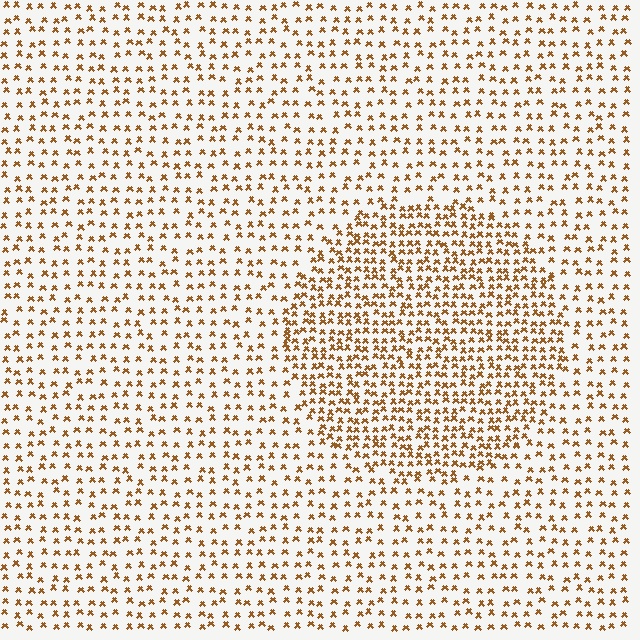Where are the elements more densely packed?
The elements are more densely packed inside the circle boundary.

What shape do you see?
I see a circle.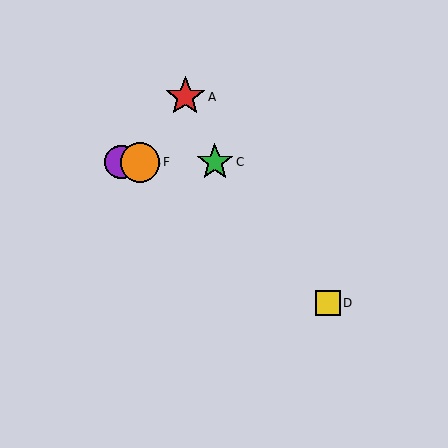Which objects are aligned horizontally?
Objects B, C, E, F are aligned horizontally.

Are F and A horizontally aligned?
No, F is at y≈162 and A is at y≈97.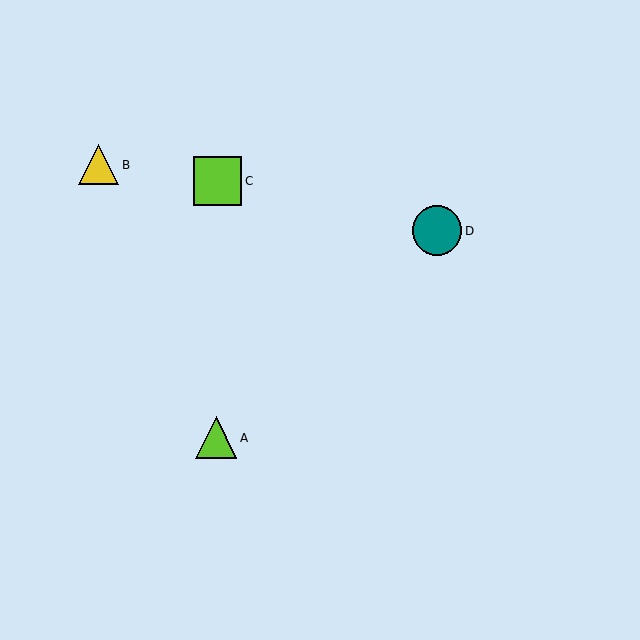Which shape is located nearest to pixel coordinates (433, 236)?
The teal circle (labeled D) at (437, 231) is nearest to that location.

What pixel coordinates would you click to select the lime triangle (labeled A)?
Click at (216, 438) to select the lime triangle A.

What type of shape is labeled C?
Shape C is a lime square.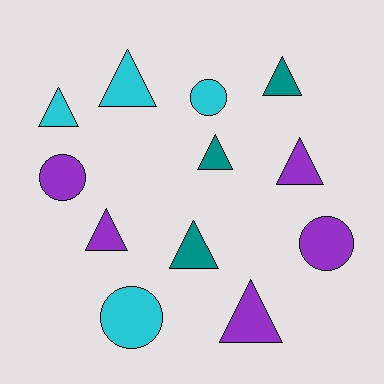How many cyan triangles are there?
There are 2 cyan triangles.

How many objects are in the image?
There are 12 objects.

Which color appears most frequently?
Purple, with 5 objects.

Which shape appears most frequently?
Triangle, with 8 objects.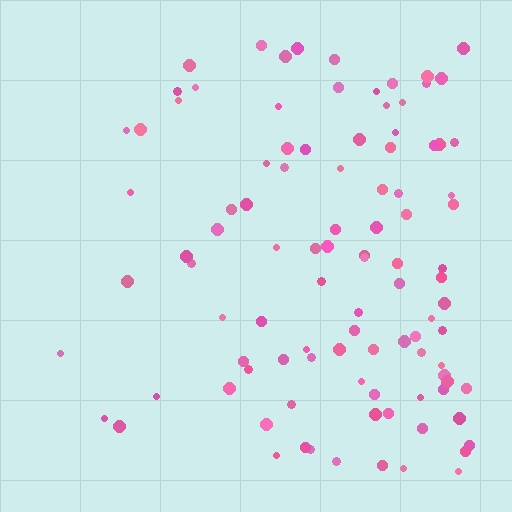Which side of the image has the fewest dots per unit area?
The left.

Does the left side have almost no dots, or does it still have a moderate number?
Still a moderate number, just noticeably fewer than the right.